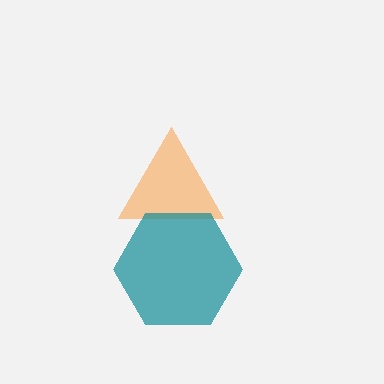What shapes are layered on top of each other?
The layered shapes are: an orange triangle, a teal hexagon.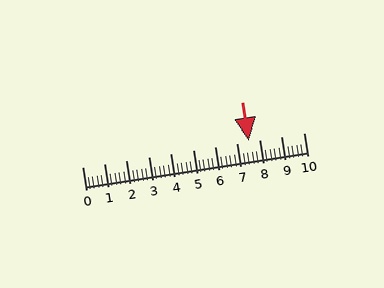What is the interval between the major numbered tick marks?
The major tick marks are spaced 1 units apart.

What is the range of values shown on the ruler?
The ruler shows values from 0 to 10.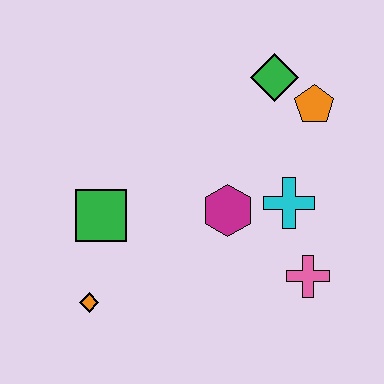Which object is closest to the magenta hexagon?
The cyan cross is closest to the magenta hexagon.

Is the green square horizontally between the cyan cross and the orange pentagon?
No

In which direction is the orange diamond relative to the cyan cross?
The orange diamond is to the left of the cyan cross.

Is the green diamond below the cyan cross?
No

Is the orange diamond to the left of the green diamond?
Yes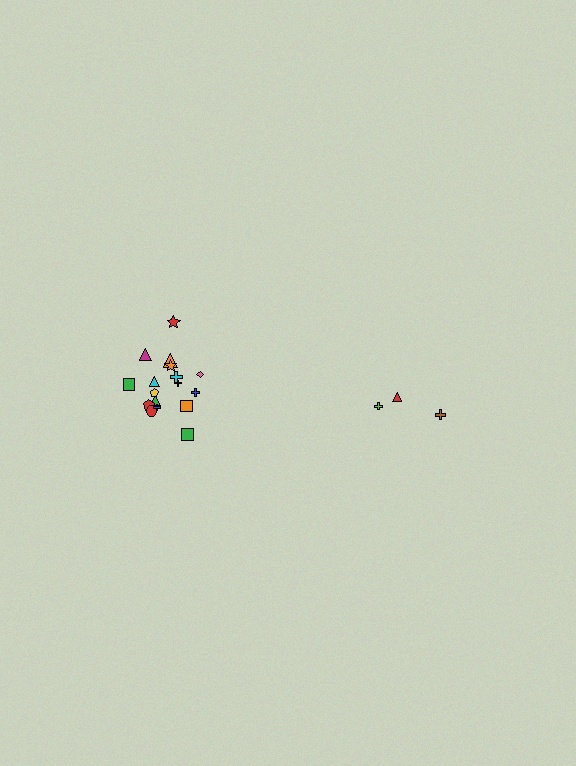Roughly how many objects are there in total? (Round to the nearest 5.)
Roughly 20 objects in total.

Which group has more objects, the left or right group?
The left group.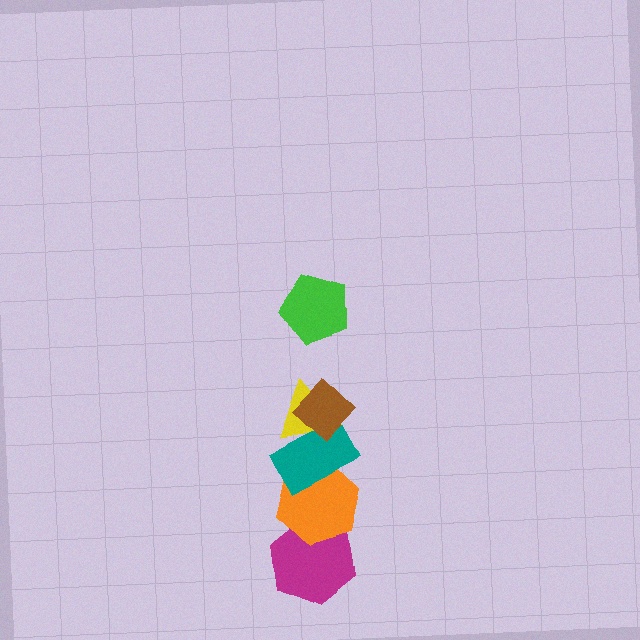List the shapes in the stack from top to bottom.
From top to bottom: the green pentagon, the brown diamond, the yellow triangle, the teal rectangle, the orange hexagon, the magenta hexagon.